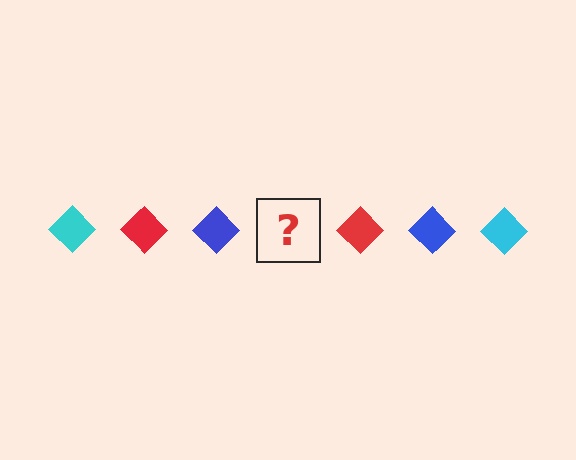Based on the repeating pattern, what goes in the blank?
The blank should be a cyan diamond.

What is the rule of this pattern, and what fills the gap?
The rule is that the pattern cycles through cyan, red, blue diamonds. The gap should be filled with a cyan diamond.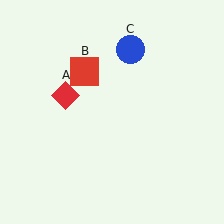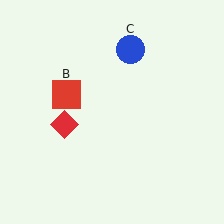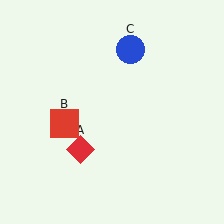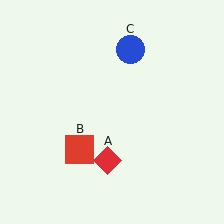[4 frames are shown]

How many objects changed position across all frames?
2 objects changed position: red diamond (object A), red square (object B).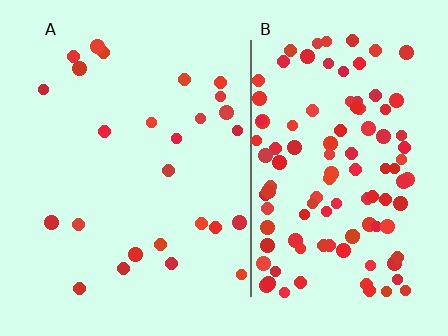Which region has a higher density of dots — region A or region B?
B (the right).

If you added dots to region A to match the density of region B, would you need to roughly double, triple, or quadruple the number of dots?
Approximately quadruple.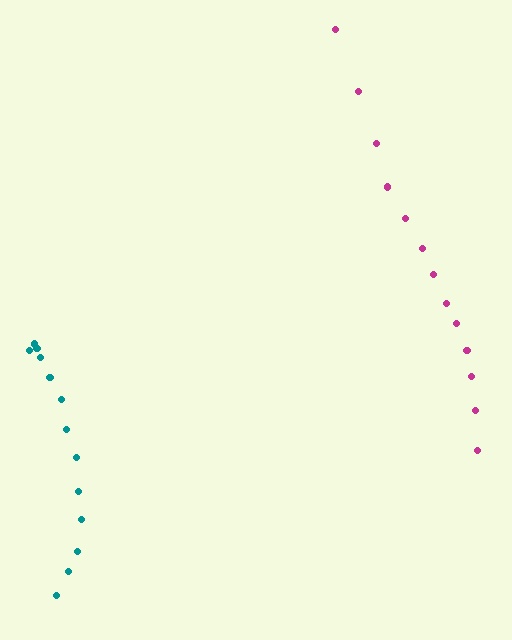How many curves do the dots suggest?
There are 2 distinct paths.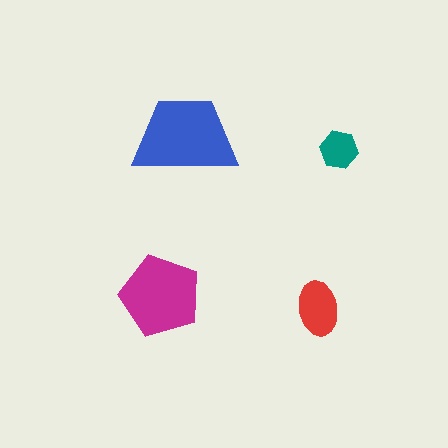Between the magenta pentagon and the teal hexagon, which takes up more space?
The magenta pentagon.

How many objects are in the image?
There are 4 objects in the image.